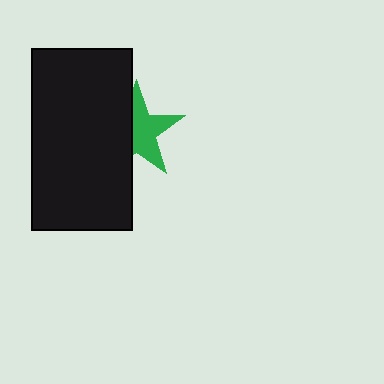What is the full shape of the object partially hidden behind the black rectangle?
The partially hidden object is a green star.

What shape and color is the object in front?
The object in front is a black rectangle.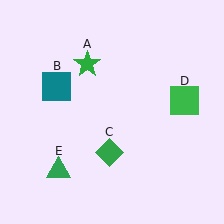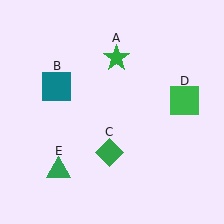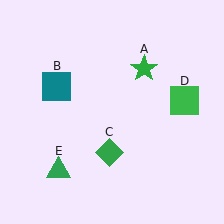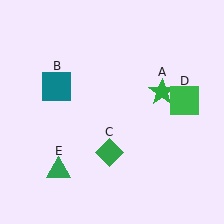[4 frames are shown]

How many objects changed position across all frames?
1 object changed position: green star (object A).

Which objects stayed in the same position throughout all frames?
Teal square (object B) and green diamond (object C) and green square (object D) and green triangle (object E) remained stationary.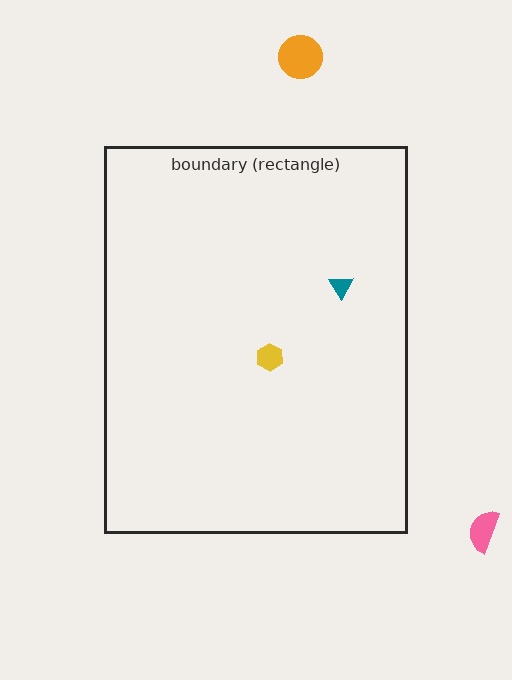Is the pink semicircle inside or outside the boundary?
Outside.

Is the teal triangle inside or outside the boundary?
Inside.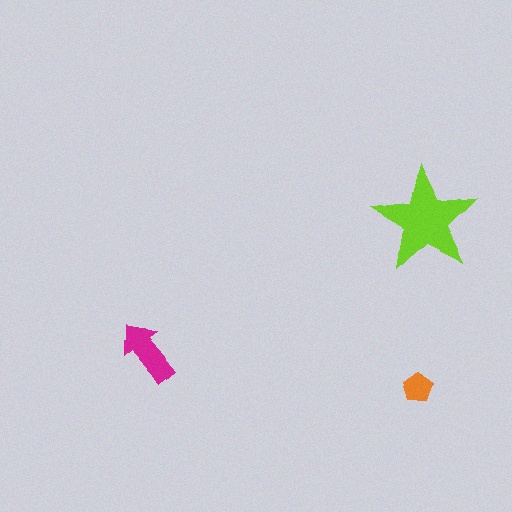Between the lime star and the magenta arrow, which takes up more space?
The lime star.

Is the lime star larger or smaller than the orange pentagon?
Larger.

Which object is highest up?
The lime star is topmost.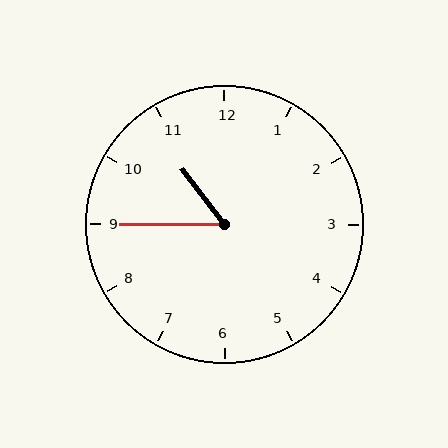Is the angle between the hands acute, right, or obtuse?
It is acute.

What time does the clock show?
10:45.